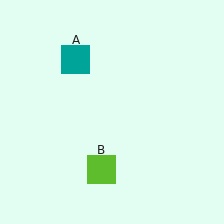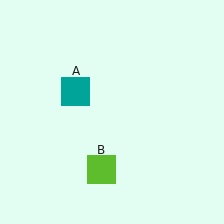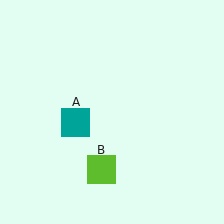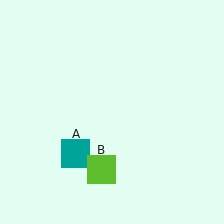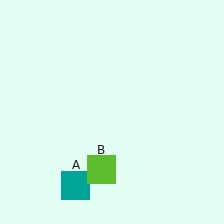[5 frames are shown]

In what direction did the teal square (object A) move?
The teal square (object A) moved down.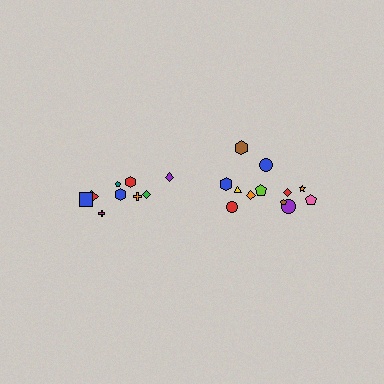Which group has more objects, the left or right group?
The right group.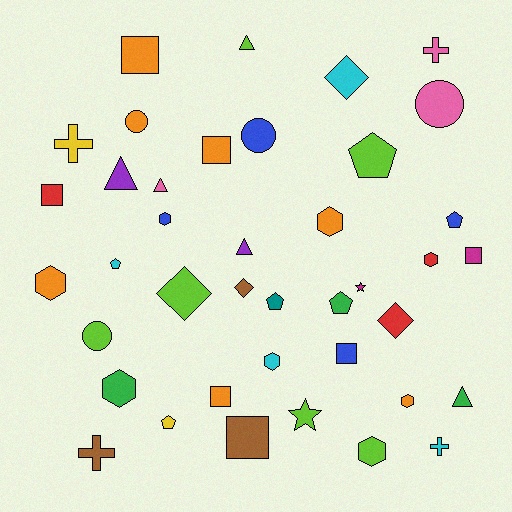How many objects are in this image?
There are 40 objects.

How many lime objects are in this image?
There are 6 lime objects.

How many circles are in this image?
There are 4 circles.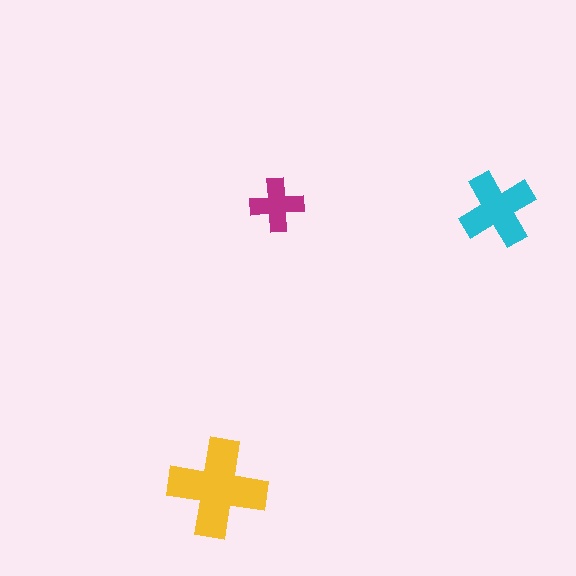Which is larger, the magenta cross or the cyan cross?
The cyan one.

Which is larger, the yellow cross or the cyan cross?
The yellow one.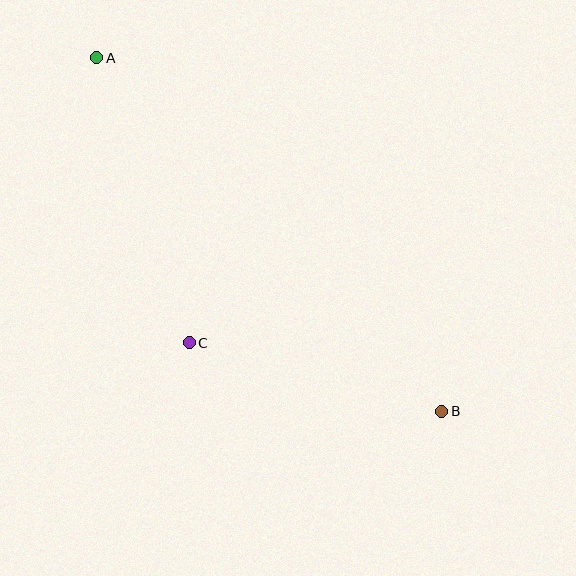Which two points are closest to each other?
Points B and C are closest to each other.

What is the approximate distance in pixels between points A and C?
The distance between A and C is approximately 300 pixels.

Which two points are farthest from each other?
Points A and B are farthest from each other.